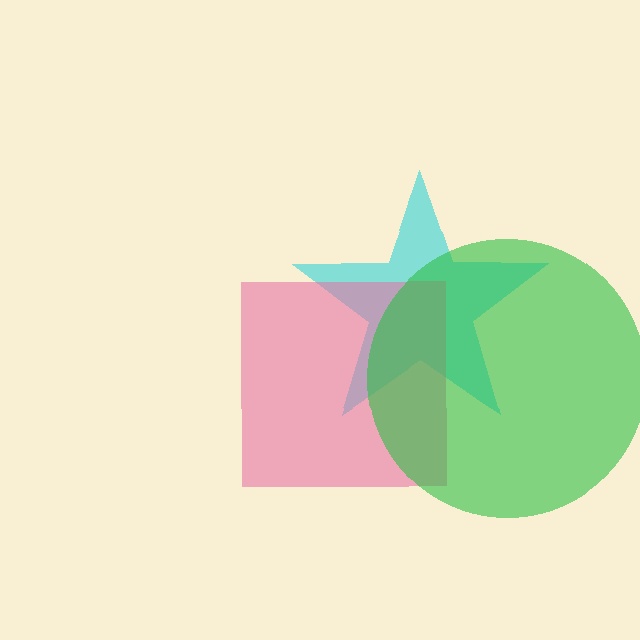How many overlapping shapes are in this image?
There are 3 overlapping shapes in the image.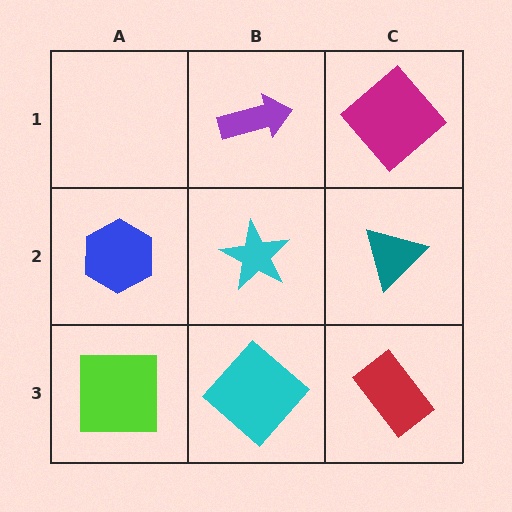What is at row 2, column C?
A teal triangle.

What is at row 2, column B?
A cyan star.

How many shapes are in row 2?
3 shapes.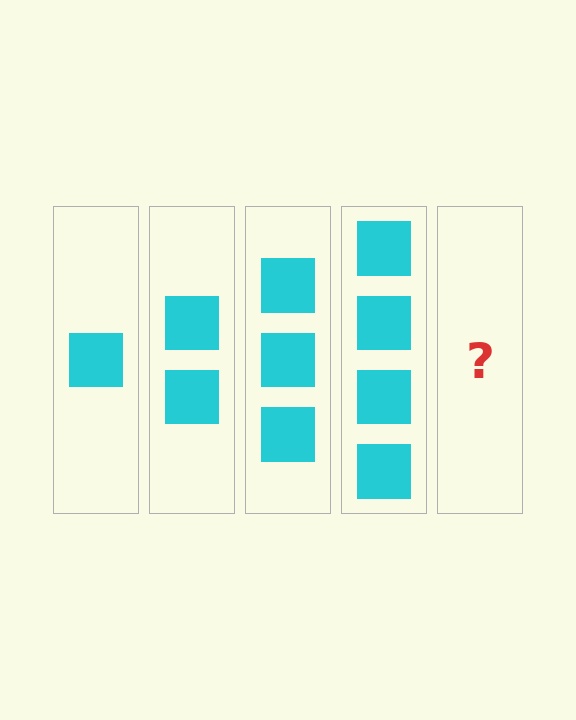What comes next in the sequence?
The next element should be 5 squares.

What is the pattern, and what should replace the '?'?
The pattern is that each step adds one more square. The '?' should be 5 squares.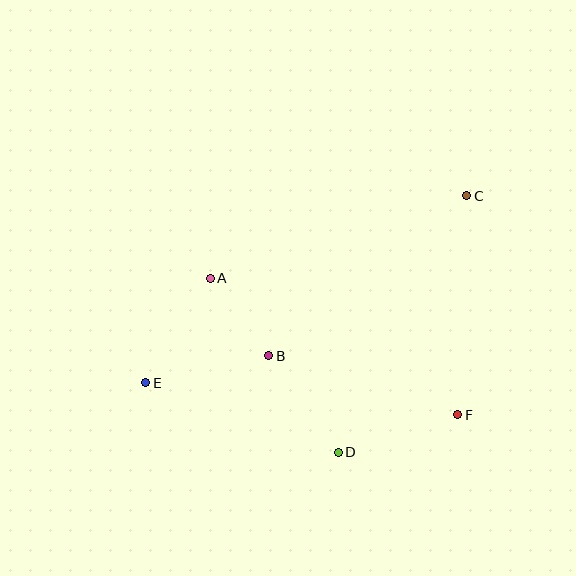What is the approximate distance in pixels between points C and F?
The distance between C and F is approximately 219 pixels.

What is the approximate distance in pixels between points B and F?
The distance between B and F is approximately 198 pixels.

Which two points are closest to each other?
Points A and B are closest to each other.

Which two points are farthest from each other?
Points C and E are farthest from each other.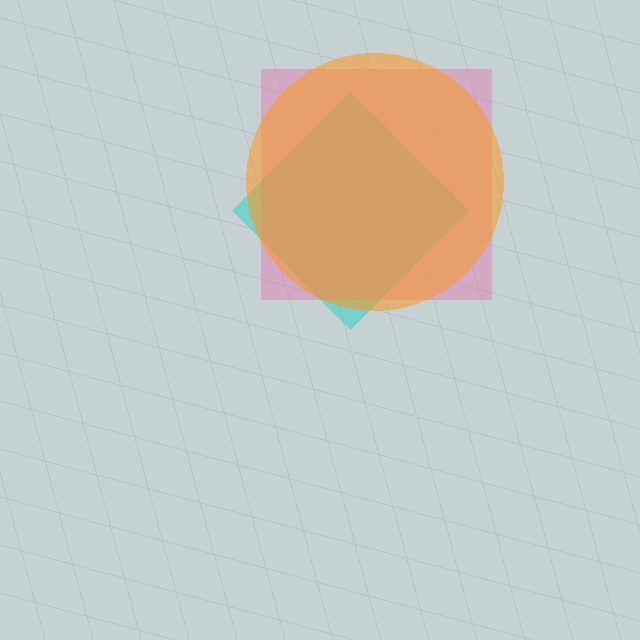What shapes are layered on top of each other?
The layered shapes are: a cyan diamond, a pink square, an orange circle.